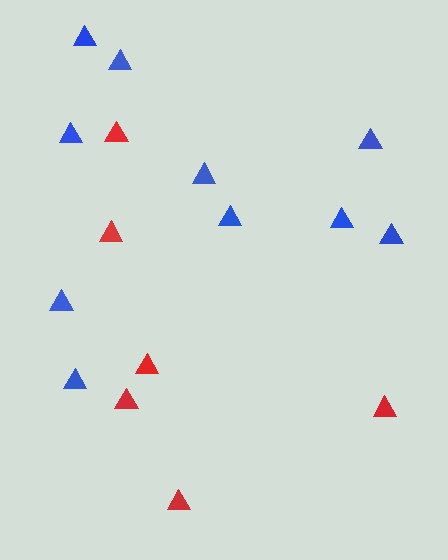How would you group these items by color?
There are 2 groups: one group of red triangles (6) and one group of blue triangles (10).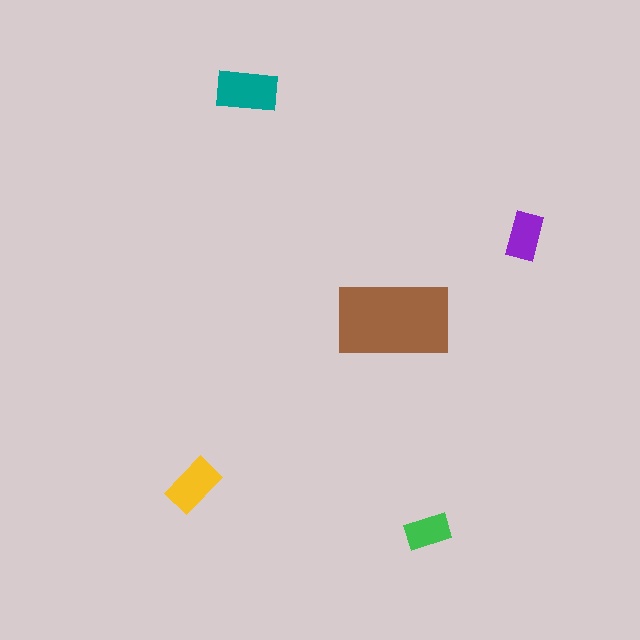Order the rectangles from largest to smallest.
the brown one, the teal one, the yellow one, the purple one, the green one.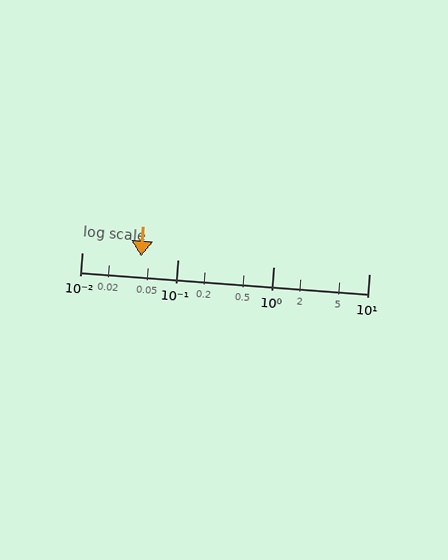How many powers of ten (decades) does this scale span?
The scale spans 3 decades, from 0.01 to 10.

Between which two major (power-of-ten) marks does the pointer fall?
The pointer is between 0.01 and 0.1.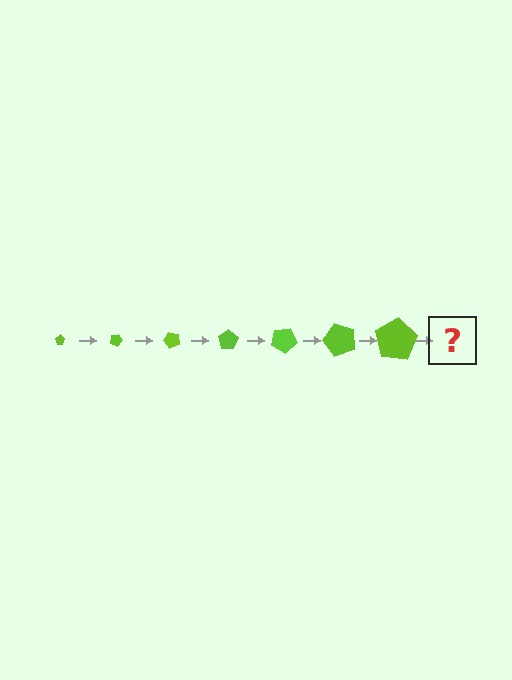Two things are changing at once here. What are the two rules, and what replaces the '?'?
The two rules are that the pentagon grows larger each step and it rotates 25 degrees each step. The '?' should be a pentagon, larger than the previous one and rotated 175 degrees from the start.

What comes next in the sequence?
The next element should be a pentagon, larger than the previous one and rotated 175 degrees from the start.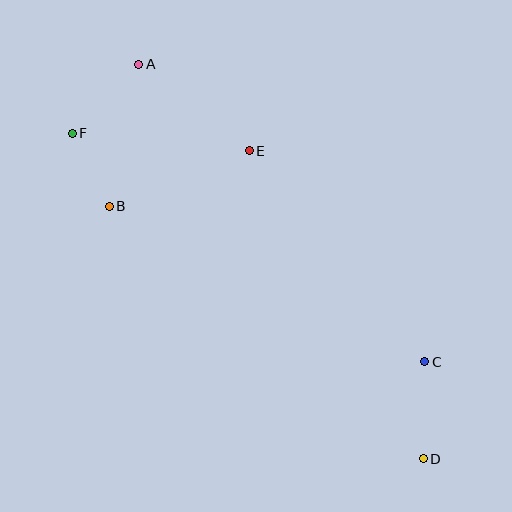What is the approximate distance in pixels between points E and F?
The distance between E and F is approximately 178 pixels.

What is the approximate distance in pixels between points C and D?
The distance between C and D is approximately 97 pixels.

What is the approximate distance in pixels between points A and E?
The distance between A and E is approximately 140 pixels.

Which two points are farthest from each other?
Points A and D are farthest from each other.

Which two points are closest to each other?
Points B and F are closest to each other.